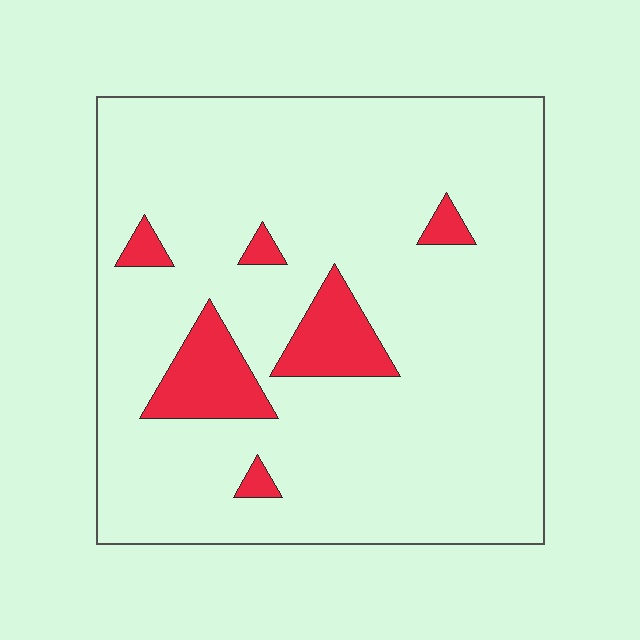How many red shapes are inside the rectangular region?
6.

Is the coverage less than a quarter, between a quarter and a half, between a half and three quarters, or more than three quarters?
Less than a quarter.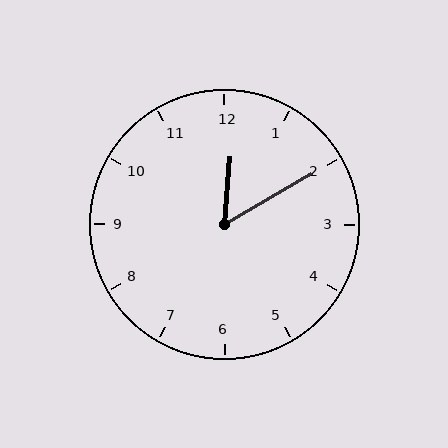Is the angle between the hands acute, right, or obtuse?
It is acute.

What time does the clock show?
12:10.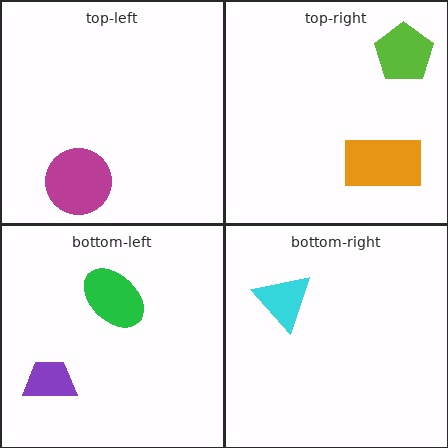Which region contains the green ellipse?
The bottom-left region.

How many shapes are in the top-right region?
2.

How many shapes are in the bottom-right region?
1.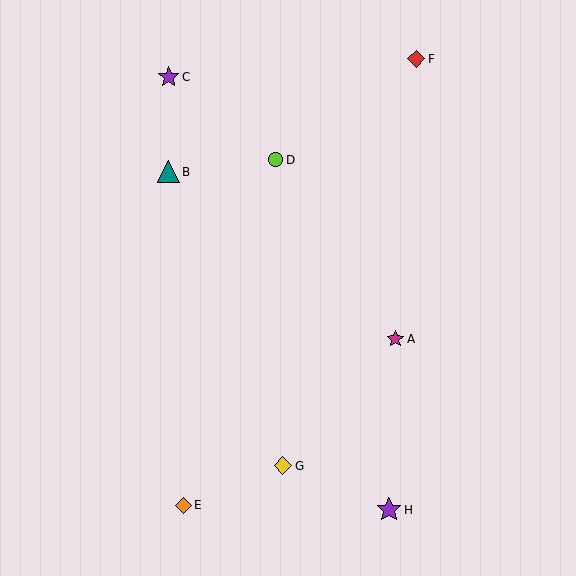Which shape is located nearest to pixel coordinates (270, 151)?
The lime circle (labeled D) at (276, 160) is nearest to that location.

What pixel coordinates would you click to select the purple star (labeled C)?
Click at (169, 77) to select the purple star C.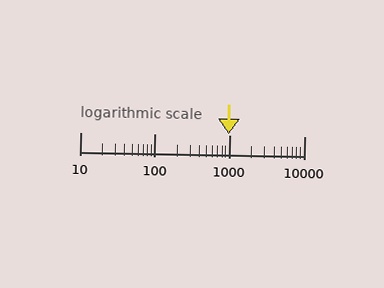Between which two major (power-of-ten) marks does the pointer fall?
The pointer is between 100 and 1000.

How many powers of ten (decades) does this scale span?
The scale spans 3 decades, from 10 to 10000.